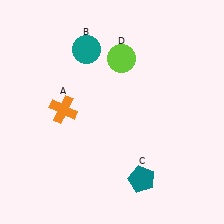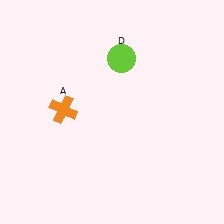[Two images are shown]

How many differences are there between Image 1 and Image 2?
There are 2 differences between the two images.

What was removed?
The teal circle (B), the teal pentagon (C) were removed in Image 2.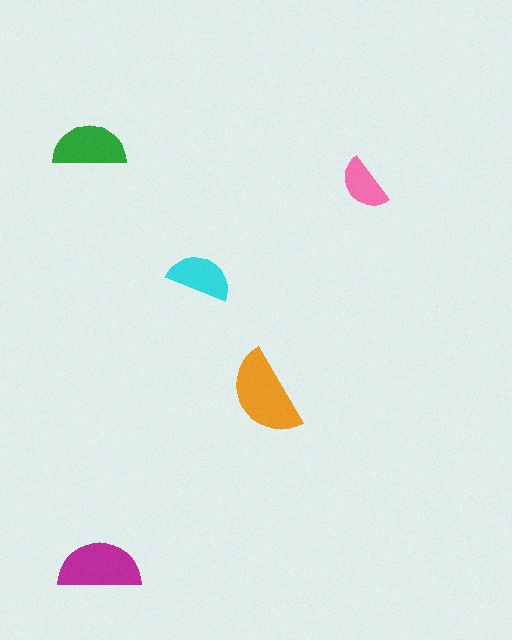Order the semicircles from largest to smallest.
the orange one, the magenta one, the green one, the cyan one, the pink one.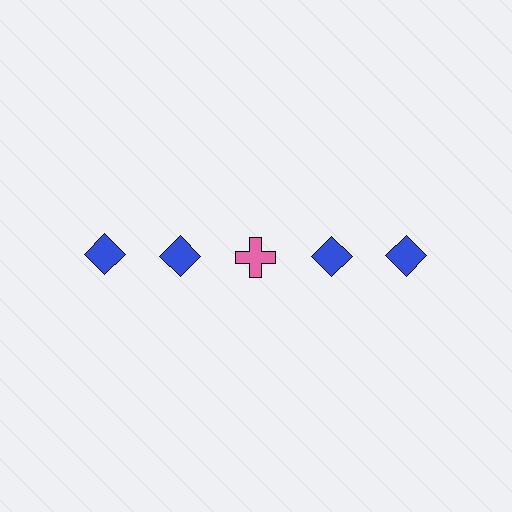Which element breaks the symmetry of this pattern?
The pink cross in the top row, center column breaks the symmetry. All other shapes are blue diamonds.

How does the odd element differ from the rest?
It differs in both color (pink instead of blue) and shape (cross instead of diamond).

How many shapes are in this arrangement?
There are 5 shapes arranged in a grid pattern.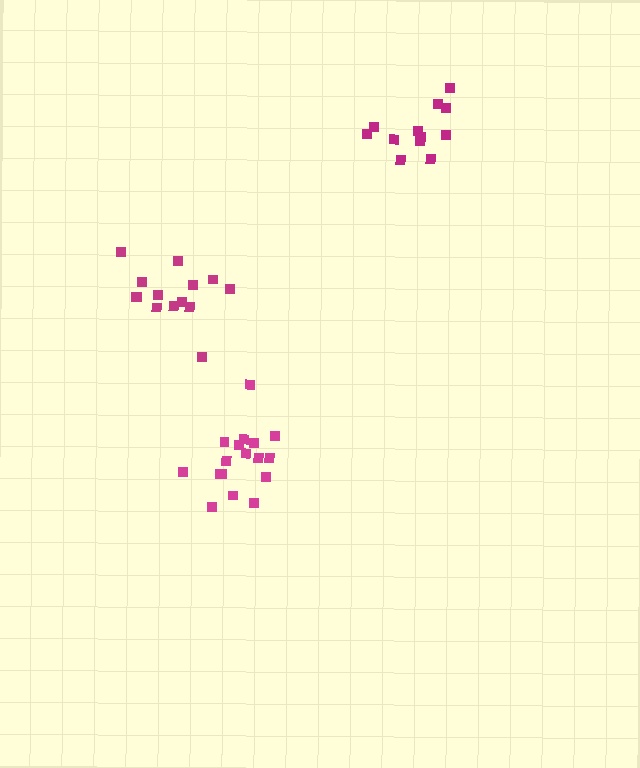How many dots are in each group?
Group 1: 12 dots, Group 2: 14 dots, Group 3: 17 dots (43 total).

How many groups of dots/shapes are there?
There are 3 groups.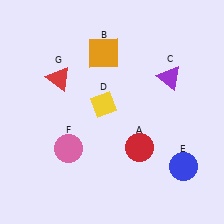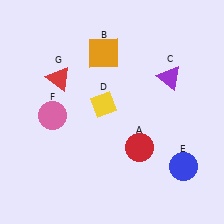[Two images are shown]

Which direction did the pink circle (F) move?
The pink circle (F) moved up.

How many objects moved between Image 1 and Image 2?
1 object moved between the two images.